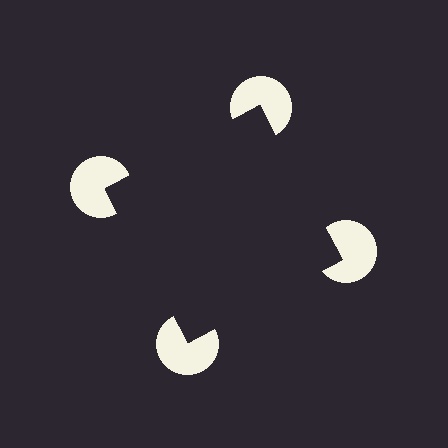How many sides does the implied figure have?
4 sides.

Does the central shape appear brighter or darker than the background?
It typically appears slightly darker than the background, even though no actual brightness change is drawn.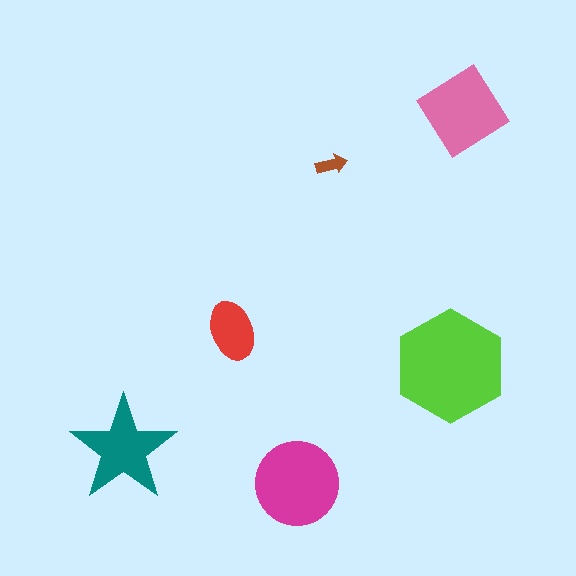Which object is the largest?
The lime hexagon.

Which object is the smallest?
The brown arrow.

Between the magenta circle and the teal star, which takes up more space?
The magenta circle.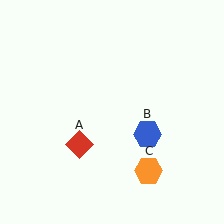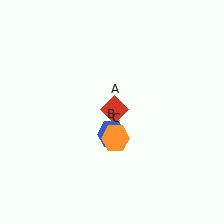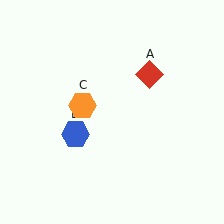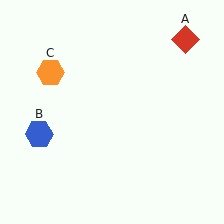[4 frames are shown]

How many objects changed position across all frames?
3 objects changed position: red diamond (object A), blue hexagon (object B), orange hexagon (object C).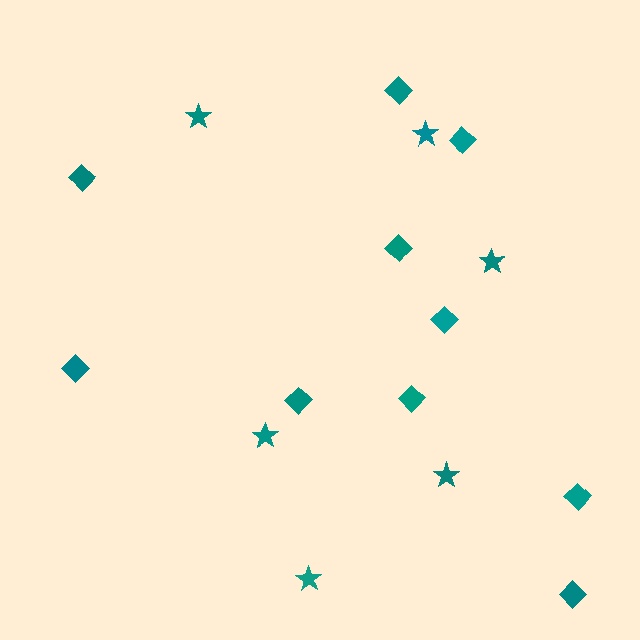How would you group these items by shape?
There are 2 groups: one group of stars (6) and one group of diamonds (10).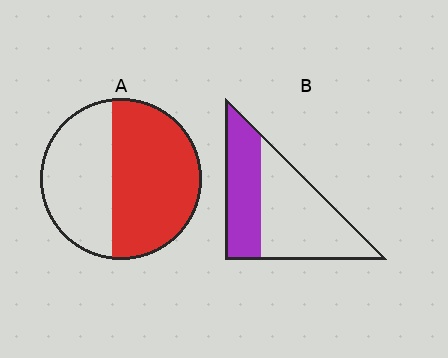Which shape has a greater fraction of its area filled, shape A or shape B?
Shape A.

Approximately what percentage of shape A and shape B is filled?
A is approximately 55% and B is approximately 40%.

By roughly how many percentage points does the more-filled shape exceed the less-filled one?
By roughly 20 percentage points (A over B).